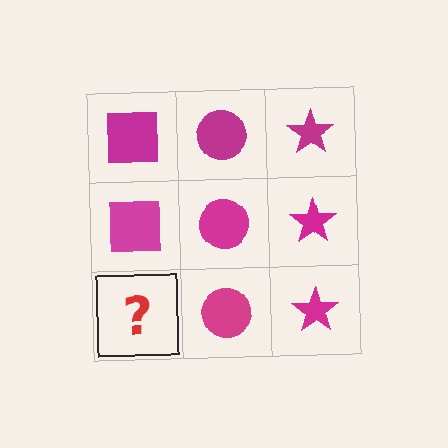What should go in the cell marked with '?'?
The missing cell should contain a magenta square.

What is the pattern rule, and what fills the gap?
The rule is that each column has a consistent shape. The gap should be filled with a magenta square.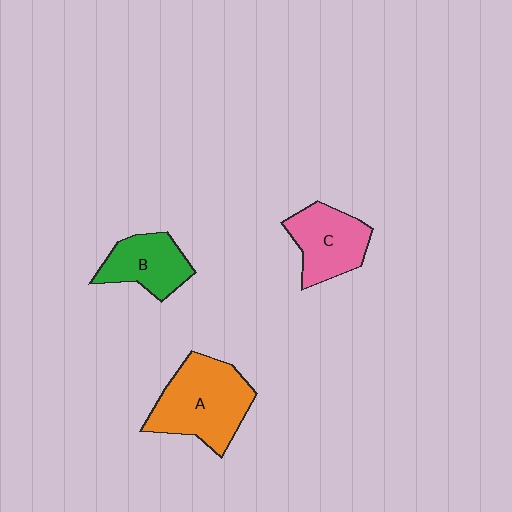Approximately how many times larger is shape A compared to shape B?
Approximately 1.6 times.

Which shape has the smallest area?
Shape B (green).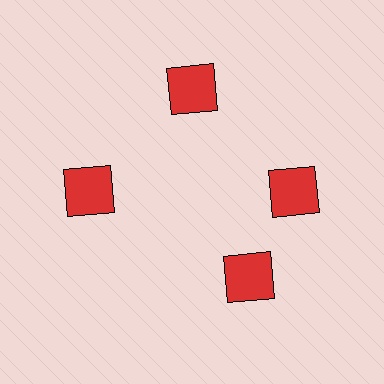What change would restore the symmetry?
The symmetry would be restored by rotating it back into even spacing with its neighbors so that all 4 squares sit at equal angles and equal distance from the center.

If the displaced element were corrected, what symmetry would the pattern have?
It would have 4-fold rotational symmetry — the pattern would map onto itself every 90 degrees.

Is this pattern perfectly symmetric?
No. The 4 red squares are arranged in a ring, but one element near the 6 o'clock position is rotated out of alignment along the ring, breaking the 4-fold rotational symmetry.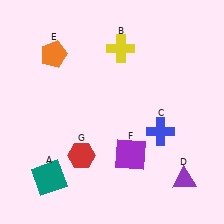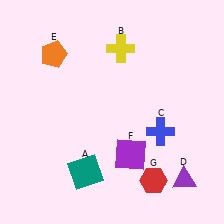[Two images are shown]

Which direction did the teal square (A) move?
The teal square (A) moved right.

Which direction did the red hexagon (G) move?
The red hexagon (G) moved right.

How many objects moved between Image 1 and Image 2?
2 objects moved between the two images.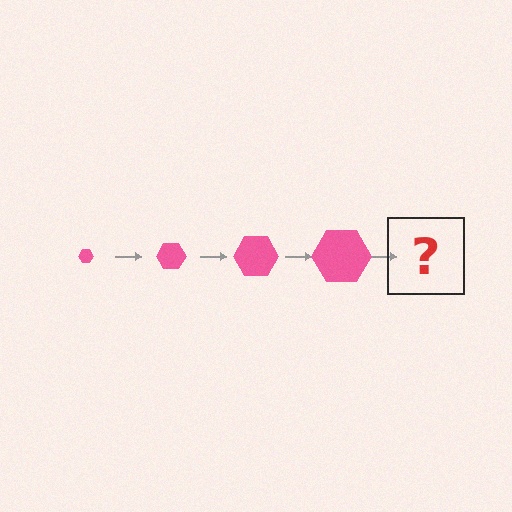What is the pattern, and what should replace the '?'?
The pattern is that the hexagon gets progressively larger each step. The '?' should be a pink hexagon, larger than the previous one.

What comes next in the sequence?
The next element should be a pink hexagon, larger than the previous one.